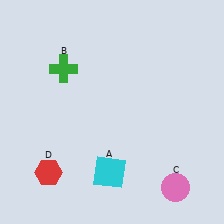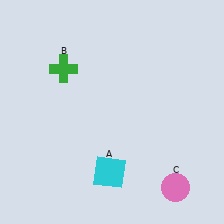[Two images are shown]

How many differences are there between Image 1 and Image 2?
There is 1 difference between the two images.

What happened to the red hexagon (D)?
The red hexagon (D) was removed in Image 2. It was in the bottom-left area of Image 1.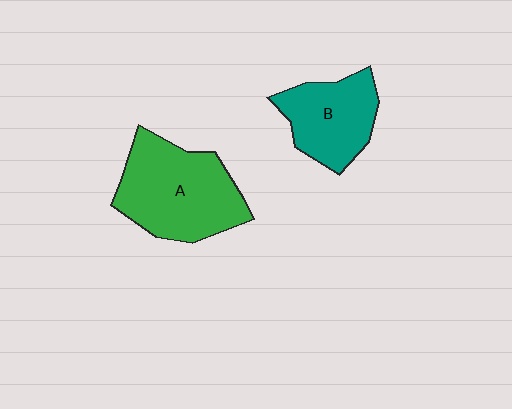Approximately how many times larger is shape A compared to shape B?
Approximately 1.5 times.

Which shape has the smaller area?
Shape B (teal).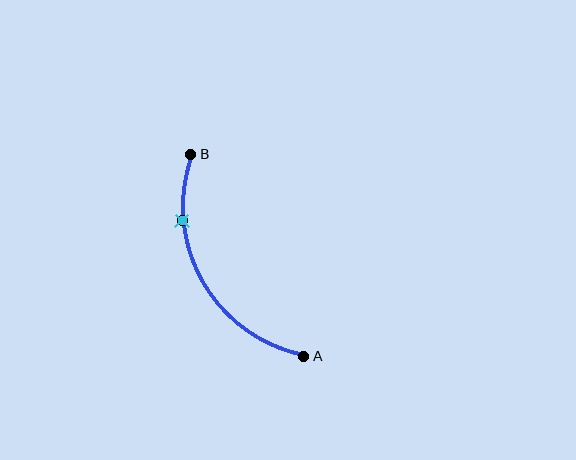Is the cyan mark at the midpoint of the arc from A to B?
No. The cyan mark lies on the arc but is closer to endpoint B. The arc midpoint would be at the point on the curve equidistant along the arc from both A and B.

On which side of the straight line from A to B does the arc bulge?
The arc bulges to the left of the straight line connecting A and B.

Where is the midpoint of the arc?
The arc midpoint is the point on the curve farthest from the straight line joining A and B. It sits to the left of that line.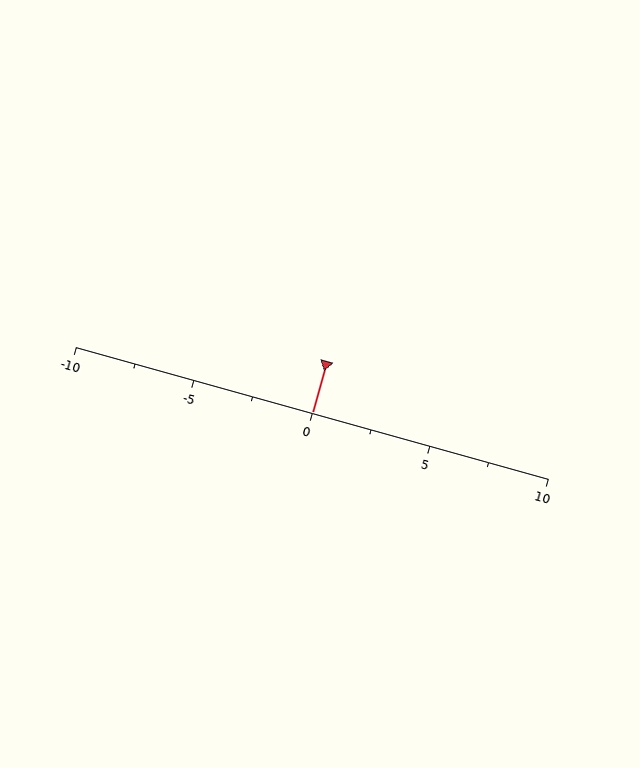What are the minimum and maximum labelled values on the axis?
The axis runs from -10 to 10.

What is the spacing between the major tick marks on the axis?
The major ticks are spaced 5 apart.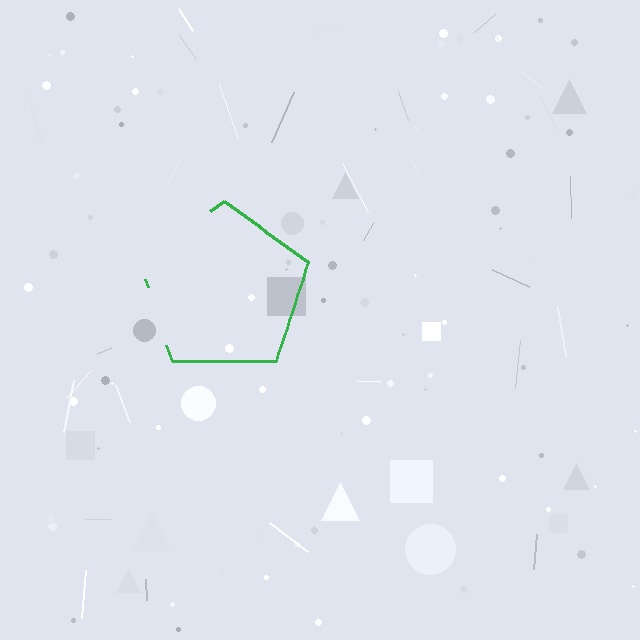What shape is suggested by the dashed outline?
The dashed outline suggests a pentagon.